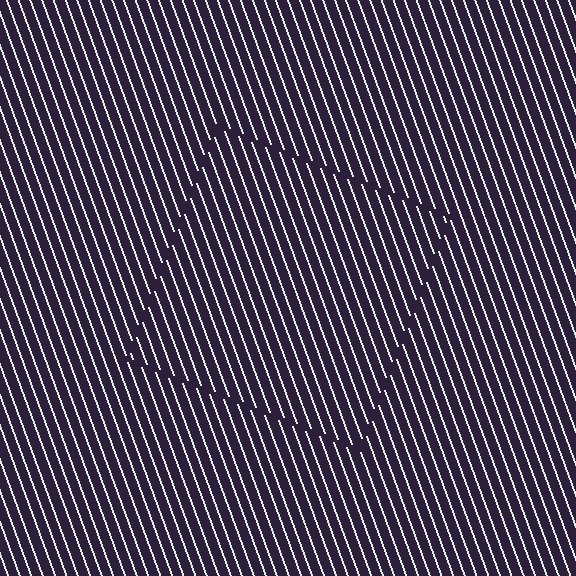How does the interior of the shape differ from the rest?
The interior of the shape contains the same grating, shifted by half a period — the contour is defined by the phase discontinuity where line-ends from the inner and outer gratings abut.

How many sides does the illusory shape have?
4 sides — the line-ends trace a square.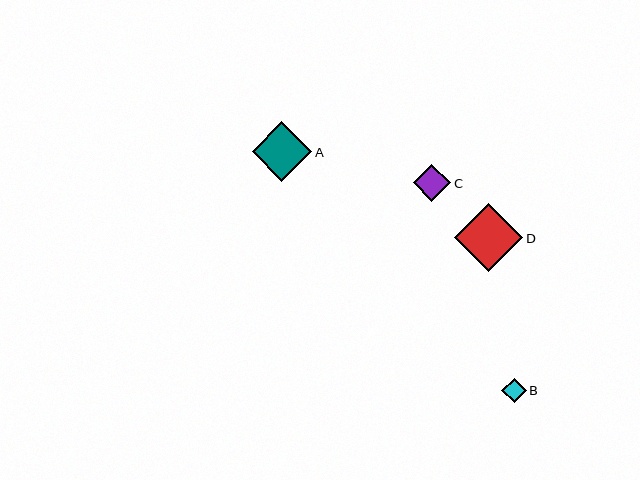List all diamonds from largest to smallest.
From largest to smallest: D, A, C, B.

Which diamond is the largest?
Diamond D is the largest with a size of approximately 68 pixels.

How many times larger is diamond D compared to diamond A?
Diamond D is approximately 1.1 times the size of diamond A.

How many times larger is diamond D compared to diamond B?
Diamond D is approximately 2.8 times the size of diamond B.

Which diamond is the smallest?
Diamond B is the smallest with a size of approximately 24 pixels.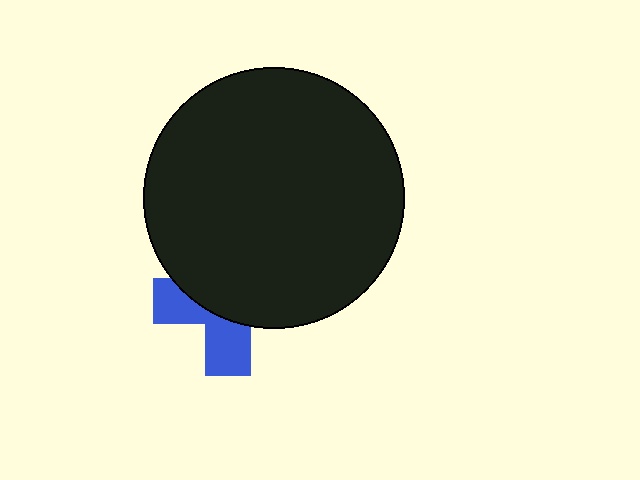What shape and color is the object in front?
The object in front is a black circle.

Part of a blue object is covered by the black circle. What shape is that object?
It is a cross.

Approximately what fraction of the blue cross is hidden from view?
Roughly 63% of the blue cross is hidden behind the black circle.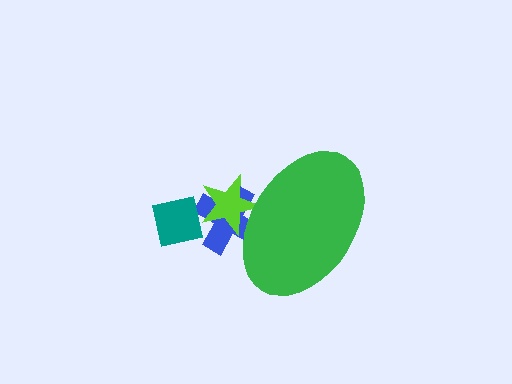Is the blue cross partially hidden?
Yes, the blue cross is partially hidden behind the green ellipse.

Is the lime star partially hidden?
Yes, the lime star is partially hidden behind the green ellipse.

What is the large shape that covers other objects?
A green ellipse.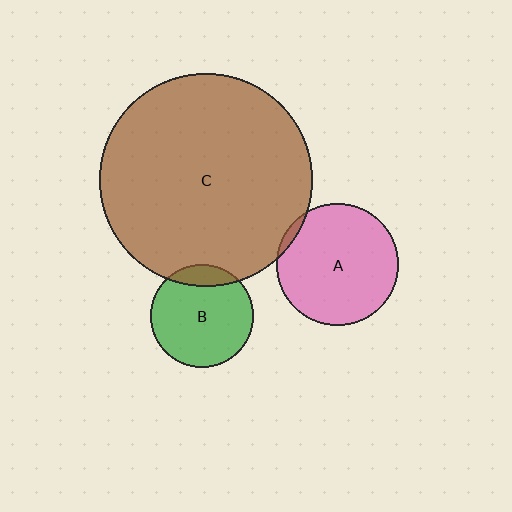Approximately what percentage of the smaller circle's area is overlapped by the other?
Approximately 15%.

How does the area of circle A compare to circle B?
Approximately 1.4 times.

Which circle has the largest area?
Circle C (brown).